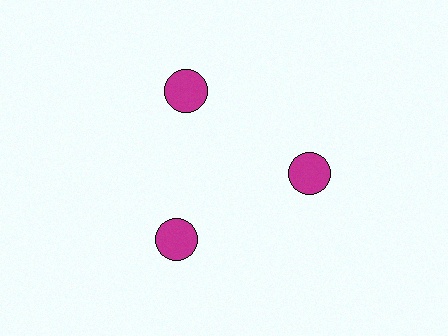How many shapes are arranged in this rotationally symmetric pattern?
There are 3 shapes, arranged in 3 groups of 1.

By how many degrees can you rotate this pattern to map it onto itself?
The pattern maps onto itself every 120 degrees of rotation.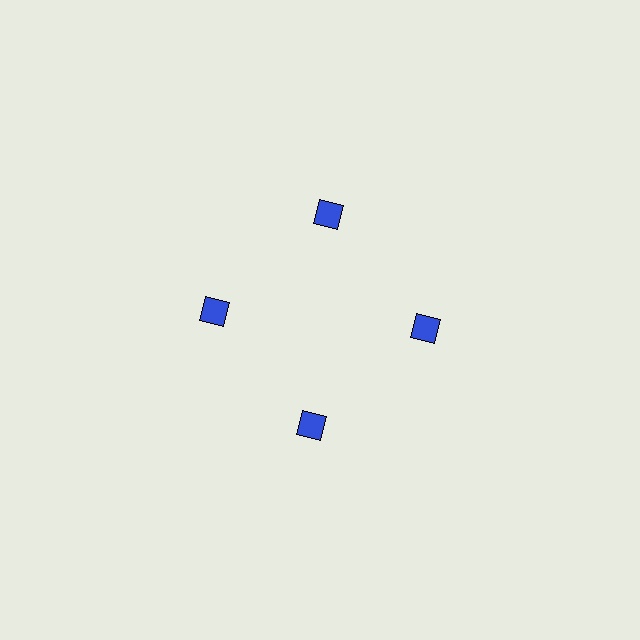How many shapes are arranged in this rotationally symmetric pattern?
There are 4 shapes, arranged in 4 groups of 1.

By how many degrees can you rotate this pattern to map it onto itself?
The pattern maps onto itself every 90 degrees of rotation.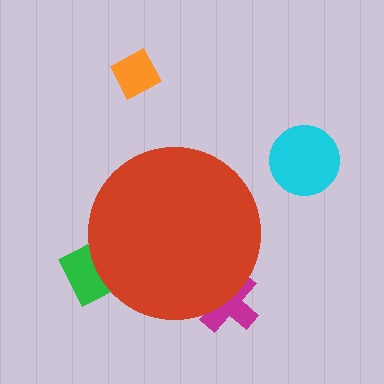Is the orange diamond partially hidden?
No, the orange diamond is fully visible.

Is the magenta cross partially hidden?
Yes, the magenta cross is partially hidden behind the red circle.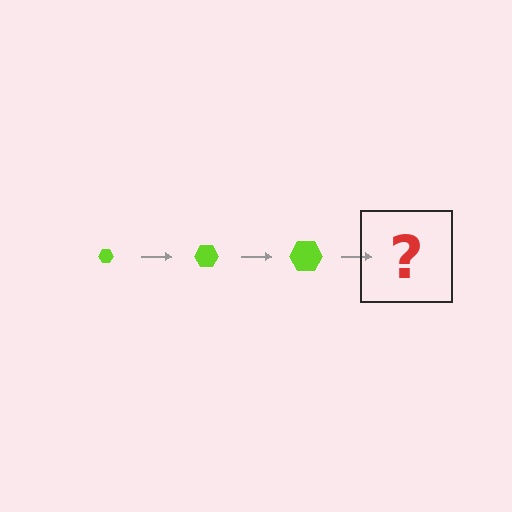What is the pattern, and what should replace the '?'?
The pattern is that the hexagon gets progressively larger each step. The '?' should be a lime hexagon, larger than the previous one.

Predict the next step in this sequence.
The next step is a lime hexagon, larger than the previous one.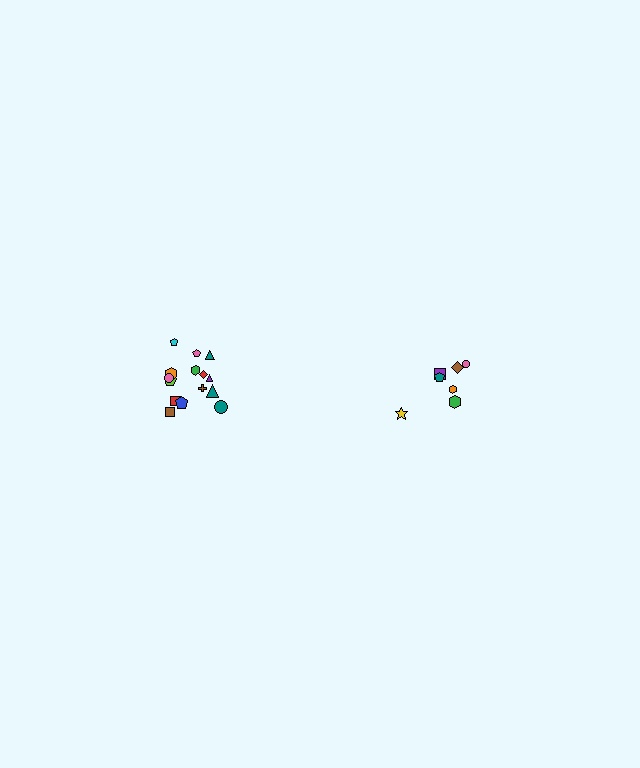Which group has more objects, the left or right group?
The left group.